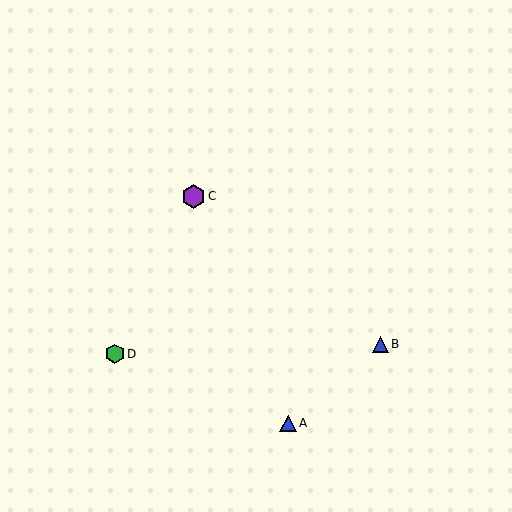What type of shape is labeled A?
Shape A is a blue triangle.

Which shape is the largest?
The purple hexagon (labeled C) is the largest.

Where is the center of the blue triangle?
The center of the blue triangle is at (381, 344).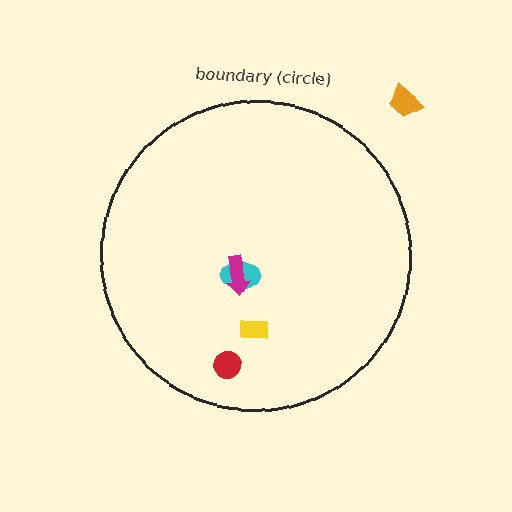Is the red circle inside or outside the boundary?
Inside.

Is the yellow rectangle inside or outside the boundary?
Inside.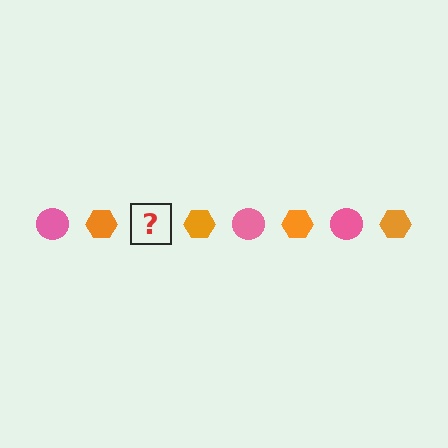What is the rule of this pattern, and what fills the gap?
The rule is that the pattern alternates between pink circle and orange hexagon. The gap should be filled with a pink circle.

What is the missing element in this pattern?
The missing element is a pink circle.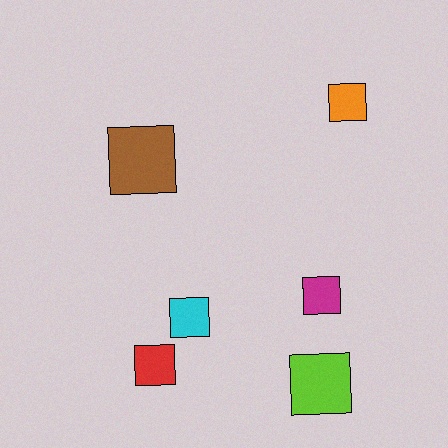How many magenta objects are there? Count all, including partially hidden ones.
There is 1 magenta object.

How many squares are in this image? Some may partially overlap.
There are 6 squares.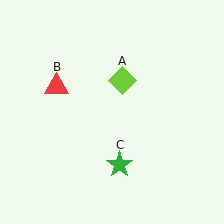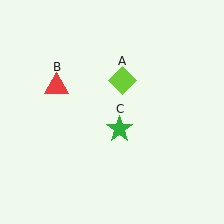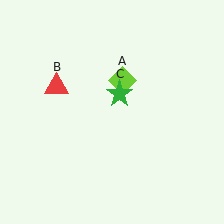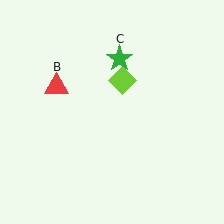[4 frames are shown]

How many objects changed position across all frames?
1 object changed position: green star (object C).